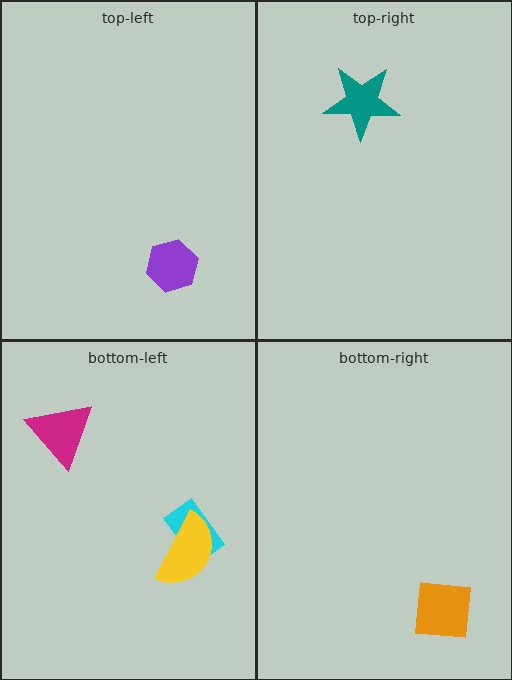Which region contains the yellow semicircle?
The bottom-left region.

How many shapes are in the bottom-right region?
1.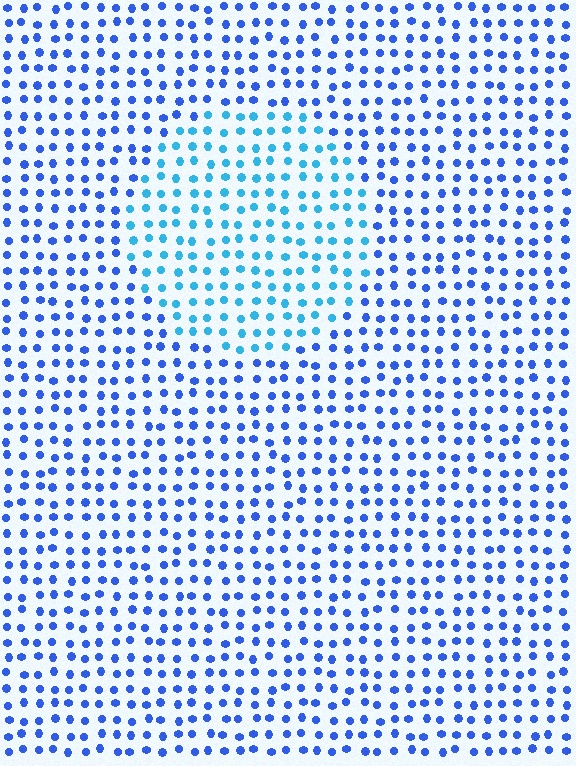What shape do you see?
I see a circle.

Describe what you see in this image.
The image is filled with small blue elements in a uniform arrangement. A circle-shaped region is visible where the elements are tinted to a slightly different hue, forming a subtle color boundary.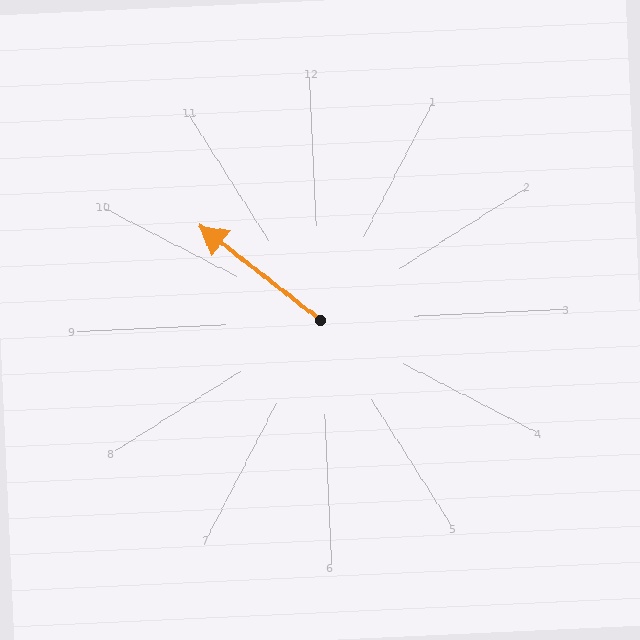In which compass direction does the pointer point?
Northwest.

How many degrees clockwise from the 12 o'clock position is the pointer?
Approximately 310 degrees.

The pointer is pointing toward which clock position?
Roughly 10 o'clock.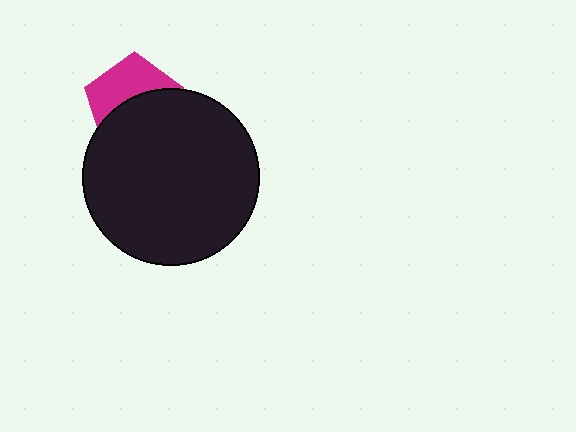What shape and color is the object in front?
The object in front is a black circle.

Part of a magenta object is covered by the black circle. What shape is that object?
It is a pentagon.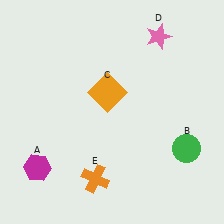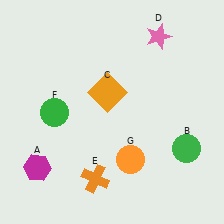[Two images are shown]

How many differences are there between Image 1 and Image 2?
There are 2 differences between the two images.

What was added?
A green circle (F), an orange circle (G) were added in Image 2.